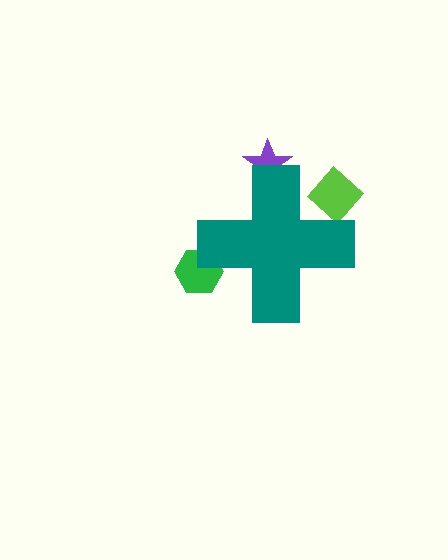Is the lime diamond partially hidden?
Yes, the lime diamond is partially hidden behind the teal cross.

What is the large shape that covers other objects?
A teal cross.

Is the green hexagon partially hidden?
Yes, the green hexagon is partially hidden behind the teal cross.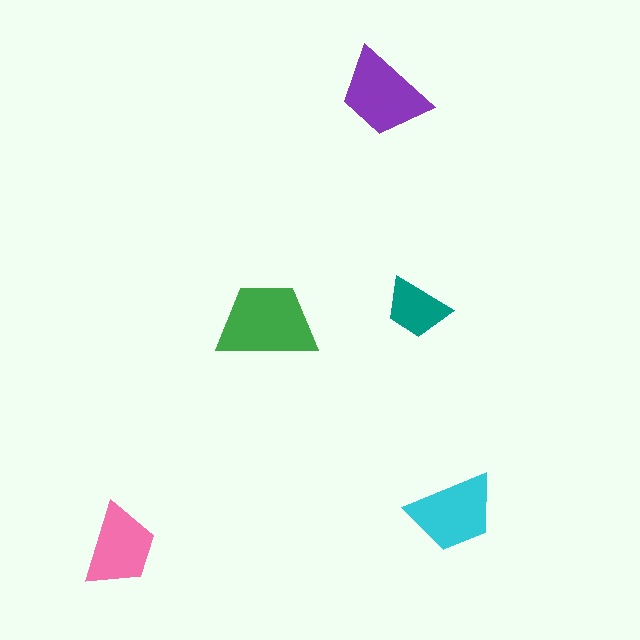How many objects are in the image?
There are 5 objects in the image.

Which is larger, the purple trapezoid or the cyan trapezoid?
The purple one.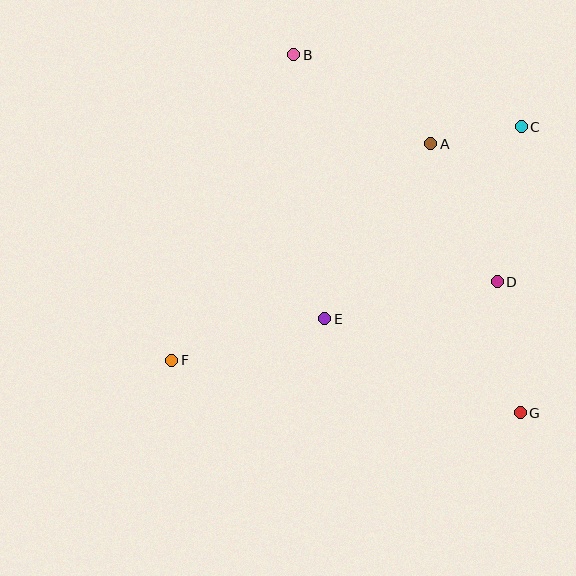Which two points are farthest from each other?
Points B and G are farthest from each other.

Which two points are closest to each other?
Points A and C are closest to each other.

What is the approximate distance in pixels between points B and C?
The distance between B and C is approximately 239 pixels.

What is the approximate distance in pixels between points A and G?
The distance between A and G is approximately 283 pixels.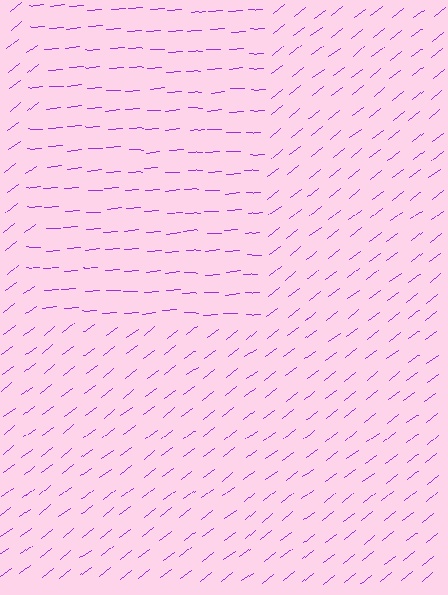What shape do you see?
I see a rectangle.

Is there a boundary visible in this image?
Yes, there is a texture boundary formed by a change in line orientation.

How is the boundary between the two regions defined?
The boundary is defined purely by a change in line orientation (approximately 33 degrees difference). All lines are the same color and thickness.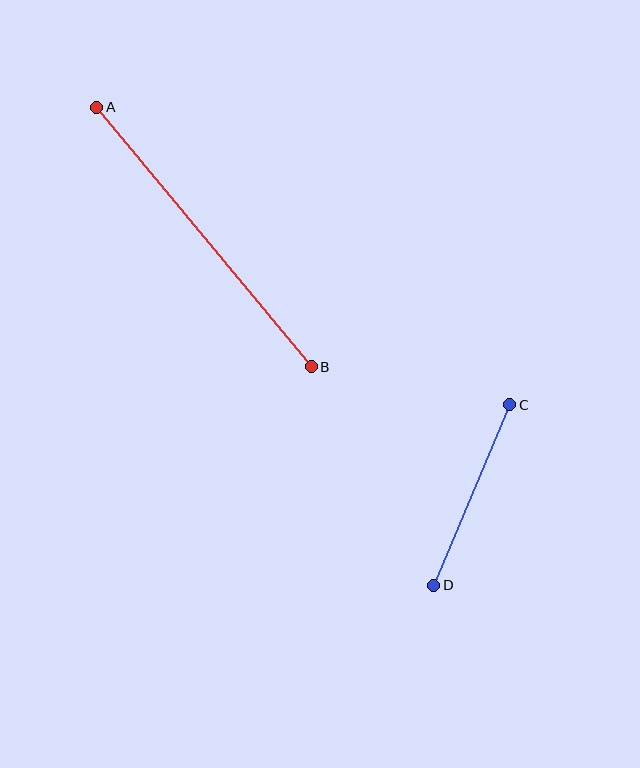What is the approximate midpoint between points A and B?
The midpoint is at approximately (204, 237) pixels.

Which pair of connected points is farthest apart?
Points A and B are farthest apart.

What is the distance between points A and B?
The distance is approximately 337 pixels.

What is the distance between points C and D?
The distance is approximately 196 pixels.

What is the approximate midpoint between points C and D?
The midpoint is at approximately (472, 495) pixels.